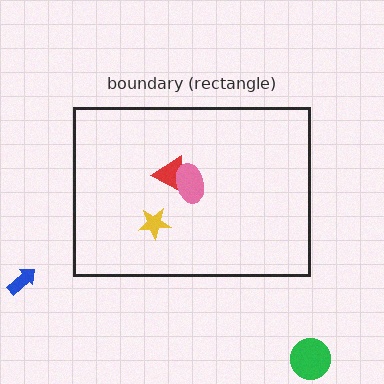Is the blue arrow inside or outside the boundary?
Outside.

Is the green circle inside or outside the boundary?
Outside.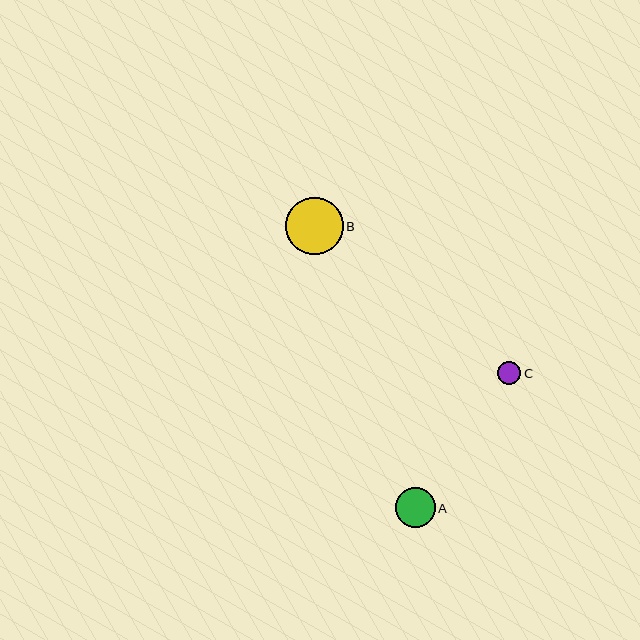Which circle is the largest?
Circle B is the largest with a size of approximately 57 pixels.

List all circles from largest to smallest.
From largest to smallest: B, A, C.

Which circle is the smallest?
Circle C is the smallest with a size of approximately 23 pixels.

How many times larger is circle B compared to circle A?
Circle B is approximately 1.4 times the size of circle A.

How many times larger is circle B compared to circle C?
Circle B is approximately 2.4 times the size of circle C.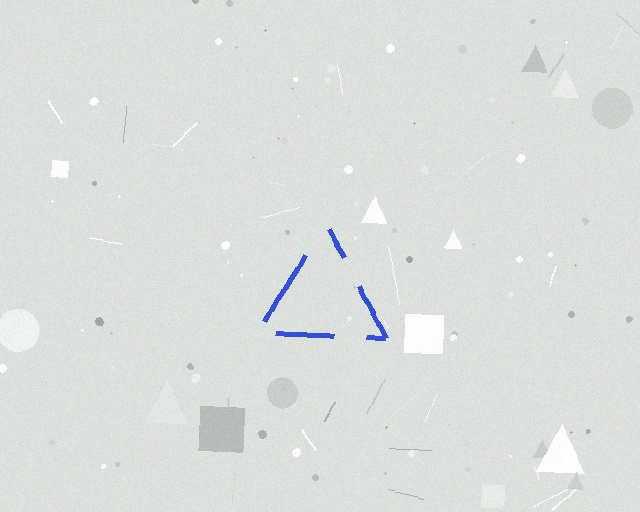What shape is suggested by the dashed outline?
The dashed outline suggests a triangle.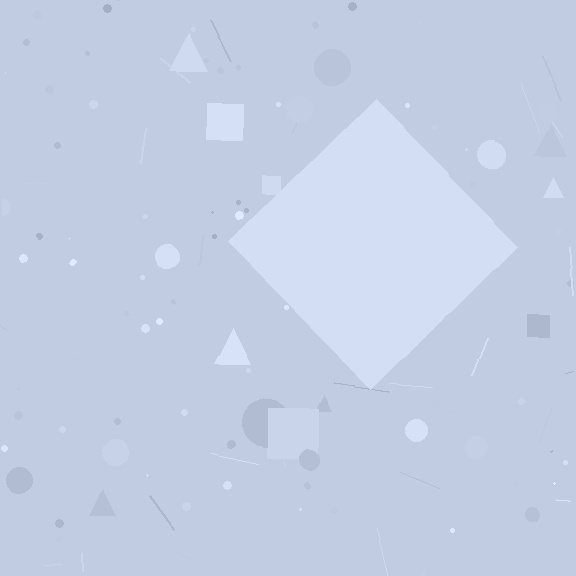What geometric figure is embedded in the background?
A diamond is embedded in the background.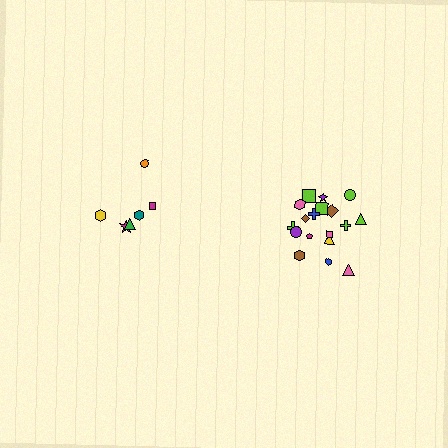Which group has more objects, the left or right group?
The right group.